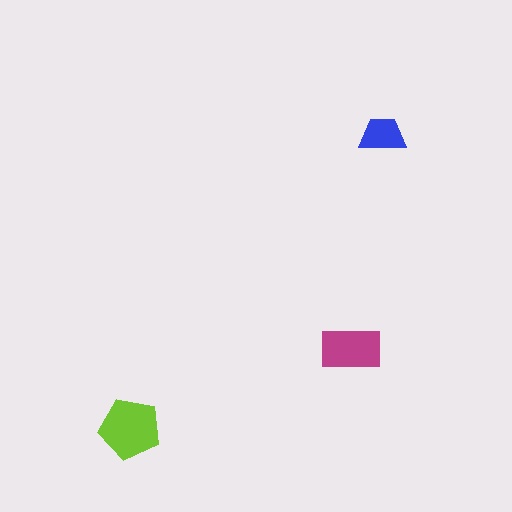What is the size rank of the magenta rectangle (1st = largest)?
2nd.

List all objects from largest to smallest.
The lime pentagon, the magenta rectangle, the blue trapezoid.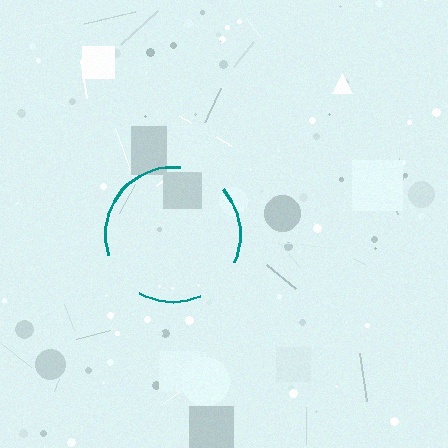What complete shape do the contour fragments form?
The contour fragments form a circle.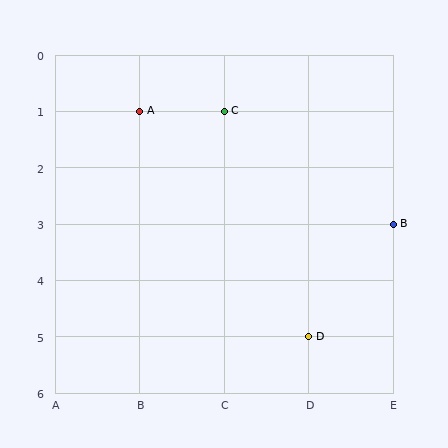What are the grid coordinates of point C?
Point C is at grid coordinates (C, 1).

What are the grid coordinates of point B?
Point B is at grid coordinates (E, 3).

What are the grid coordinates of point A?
Point A is at grid coordinates (B, 1).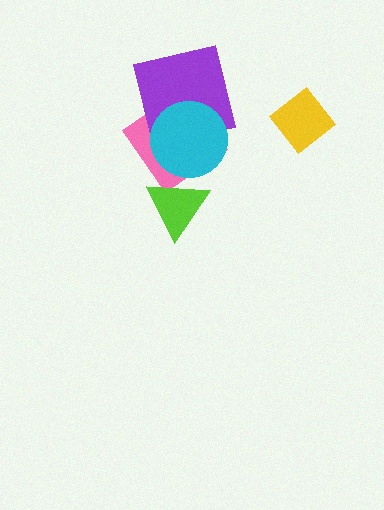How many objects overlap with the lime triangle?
0 objects overlap with the lime triangle.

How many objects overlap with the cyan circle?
2 objects overlap with the cyan circle.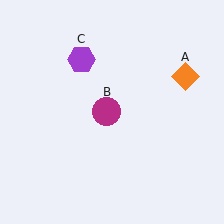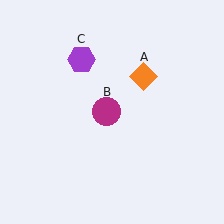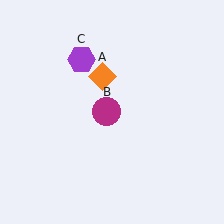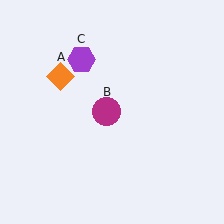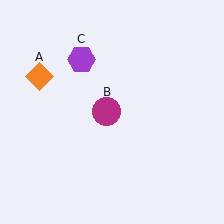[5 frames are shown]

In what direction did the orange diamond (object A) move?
The orange diamond (object A) moved left.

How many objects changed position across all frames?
1 object changed position: orange diamond (object A).